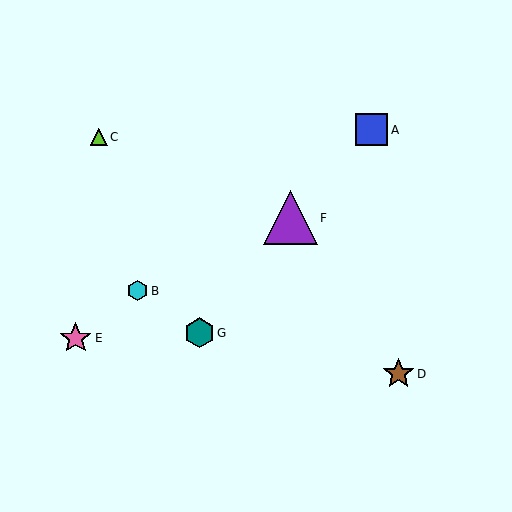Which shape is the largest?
The purple triangle (labeled F) is the largest.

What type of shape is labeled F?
Shape F is a purple triangle.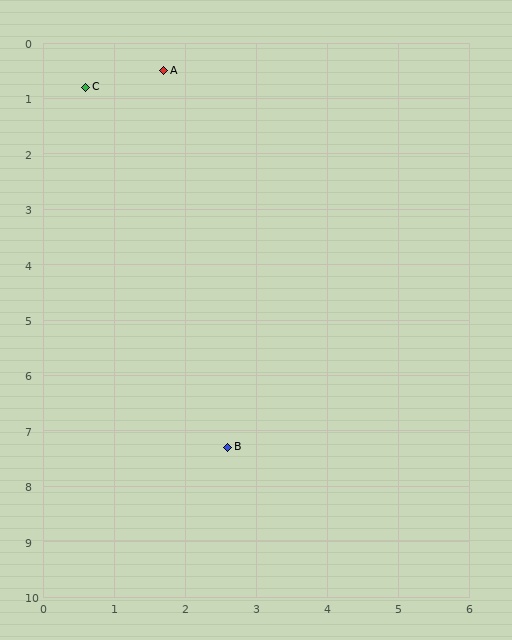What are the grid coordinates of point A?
Point A is at approximately (1.7, 0.5).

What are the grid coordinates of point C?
Point C is at approximately (0.6, 0.8).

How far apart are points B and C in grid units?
Points B and C are about 6.8 grid units apart.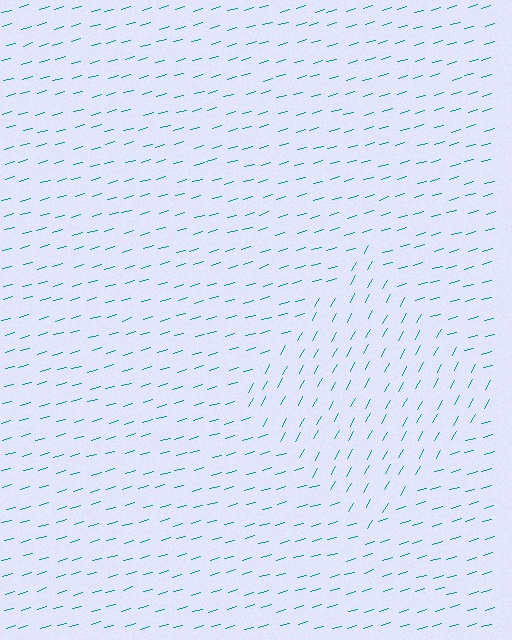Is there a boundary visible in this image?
Yes, there is a texture boundary formed by a change in line orientation.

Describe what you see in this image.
The image is filled with small teal line segments. A diamond region in the image has lines oriented differently from the surrounding lines, creating a visible texture boundary.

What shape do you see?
I see a diamond.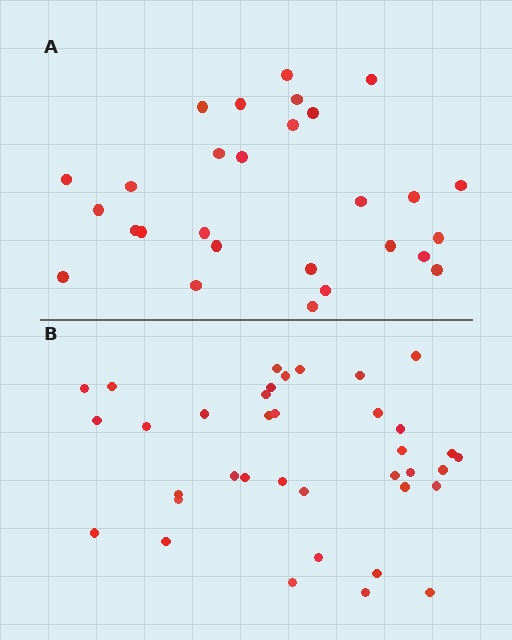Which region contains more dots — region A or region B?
Region B (the bottom region) has more dots.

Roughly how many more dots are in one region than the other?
Region B has roughly 8 or so more dots than region A.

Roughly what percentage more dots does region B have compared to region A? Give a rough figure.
About 30% more.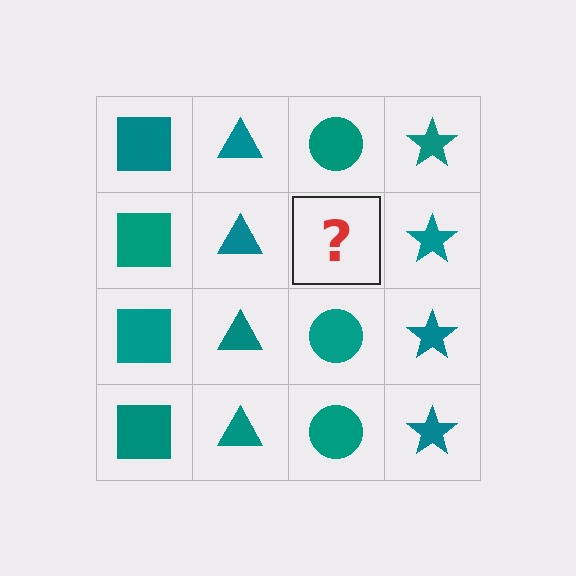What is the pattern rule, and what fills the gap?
The rule is that each column has a consistent shape. The gap should be filled with a teal circle.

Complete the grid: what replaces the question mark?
The question mark should be replaced with a teal circle.